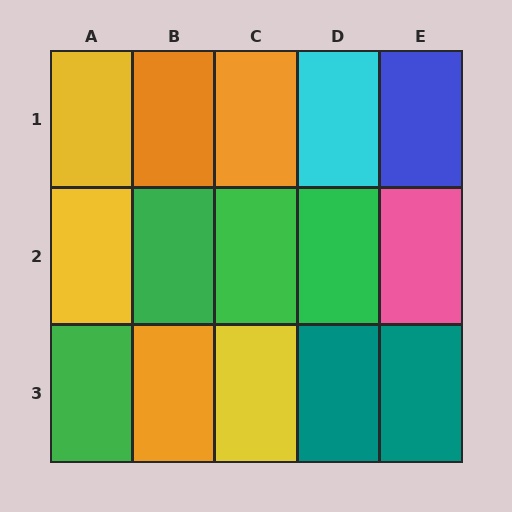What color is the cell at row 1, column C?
Orange.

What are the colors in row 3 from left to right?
Green, orange, yellow, teal, teal.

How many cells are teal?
2 cells are teal.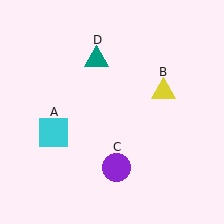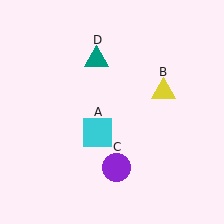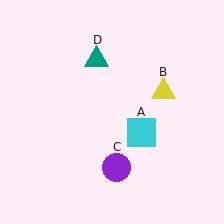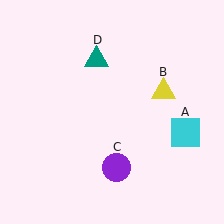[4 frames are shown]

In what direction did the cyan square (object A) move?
The cyan square (object A) moved right.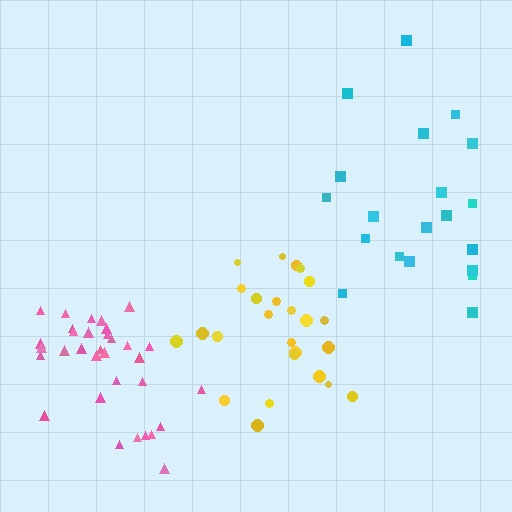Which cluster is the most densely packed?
Pink.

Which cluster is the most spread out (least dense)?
Cyan.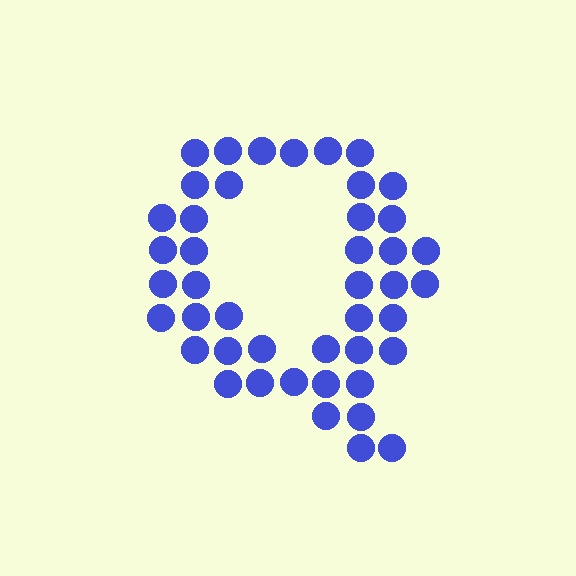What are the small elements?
The small elements are circles.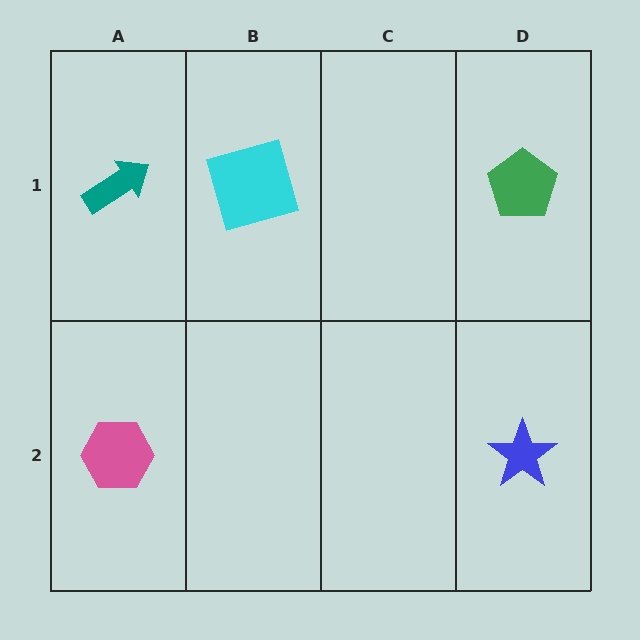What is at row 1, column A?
A teal arrow.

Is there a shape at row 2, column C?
No, that cell is empty.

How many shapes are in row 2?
2 shapes.